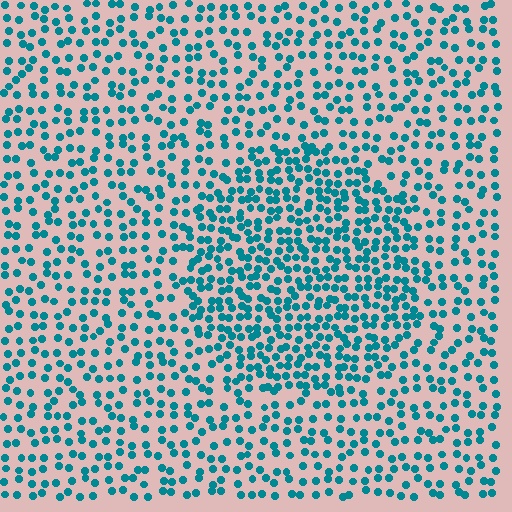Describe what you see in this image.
The image contains small teal elements arranged at two different densities. A circle-shaped region is visible where the elements are more densely packed than the surrounding area.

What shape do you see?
I see a circle.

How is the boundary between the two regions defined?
The boundary is defined by a change in element density (approximately 1.7x ratio). All elements are the same color, size, and shape.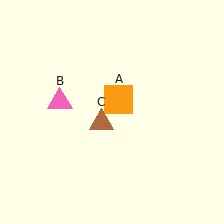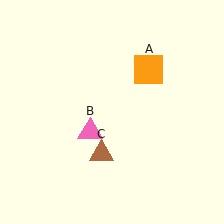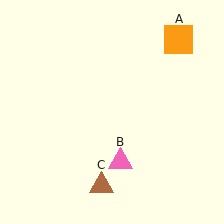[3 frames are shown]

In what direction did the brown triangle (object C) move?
The brown triangle (object C) moved down.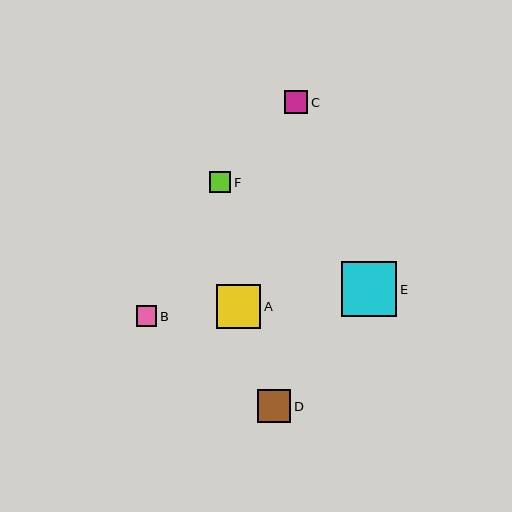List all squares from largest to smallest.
From largest to smallest: E, A, D, C, F, B.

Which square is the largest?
Square E is the largest with a size of approximately 56 pixels.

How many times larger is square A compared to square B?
Square A is approximately 2.2 times the size of square B.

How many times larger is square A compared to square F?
Square A is approximately 2.1 times the size of square F.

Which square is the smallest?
Square B is the smallest with a size of approximately 21 pixels.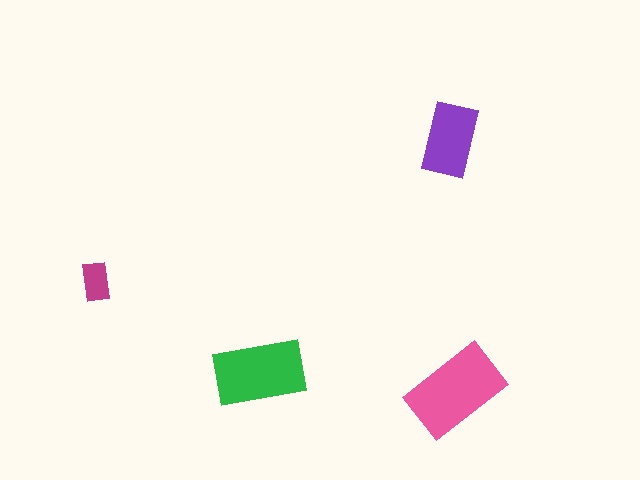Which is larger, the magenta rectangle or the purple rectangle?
The purple one.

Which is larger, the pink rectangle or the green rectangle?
The pink one.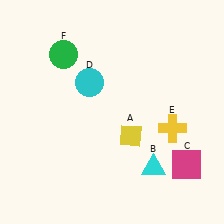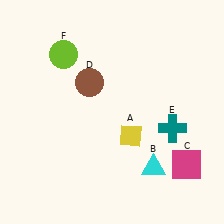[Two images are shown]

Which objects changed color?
D changed from cyan to brown. E changed from yellow to teal. F changed from green to lime.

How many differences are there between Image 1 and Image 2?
There are 3 differences between the two images.